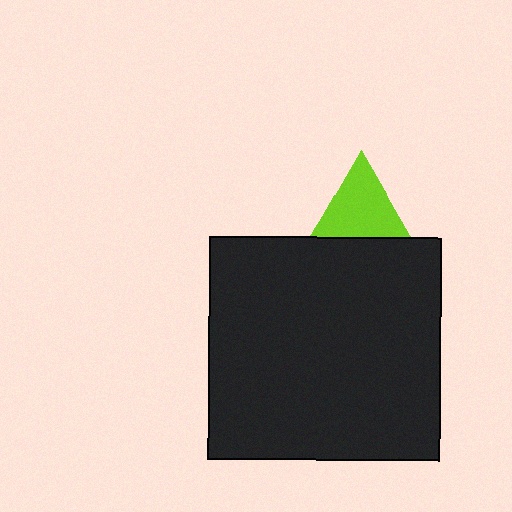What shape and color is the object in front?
The object in front is a black rectangle.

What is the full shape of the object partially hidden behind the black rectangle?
The partially hidden object is a lime triangle.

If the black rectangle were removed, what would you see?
You would see the complete lime triangle.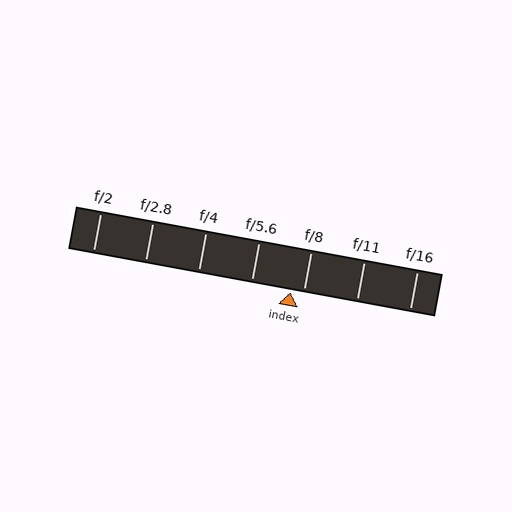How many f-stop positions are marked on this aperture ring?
There are 7 f-stop positions marked.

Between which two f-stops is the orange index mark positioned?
The index mark is between f/5.6 and f/8.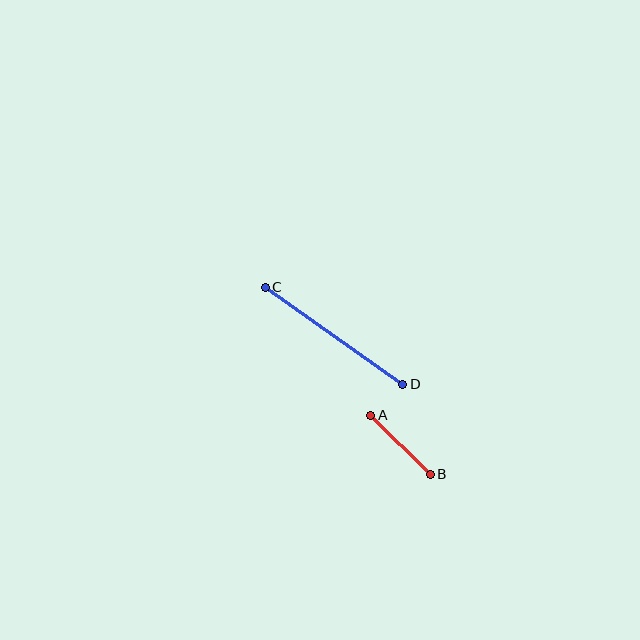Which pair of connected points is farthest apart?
Points C and D are farthest apart.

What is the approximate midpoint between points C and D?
The midpoint is at approximately (334, 336) pixels.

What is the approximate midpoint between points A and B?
The midpoint is at approximately (400, 445) pixels.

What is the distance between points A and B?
The distance is approximately 84 pixels.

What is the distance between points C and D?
The distance is approximately 168 pixels.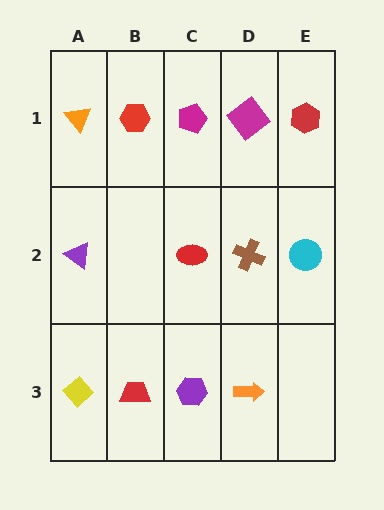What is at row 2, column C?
A red ellipse.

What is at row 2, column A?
A purple triangle.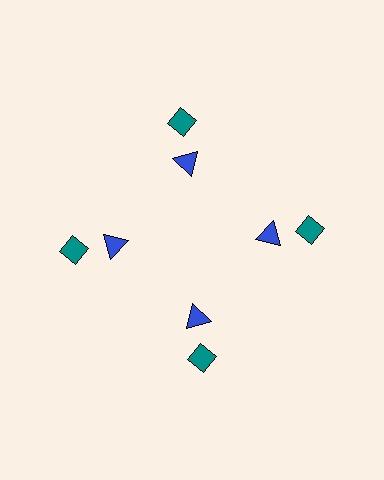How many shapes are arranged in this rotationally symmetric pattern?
There are 8 shapes, arranged in 4 groups of 2.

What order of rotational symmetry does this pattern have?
This pattern has 4-fold rotational symmetry.